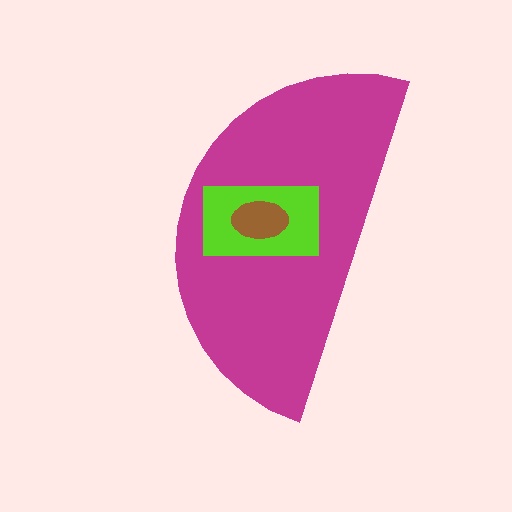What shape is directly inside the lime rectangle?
The brown ellipse.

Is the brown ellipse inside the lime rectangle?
Yes.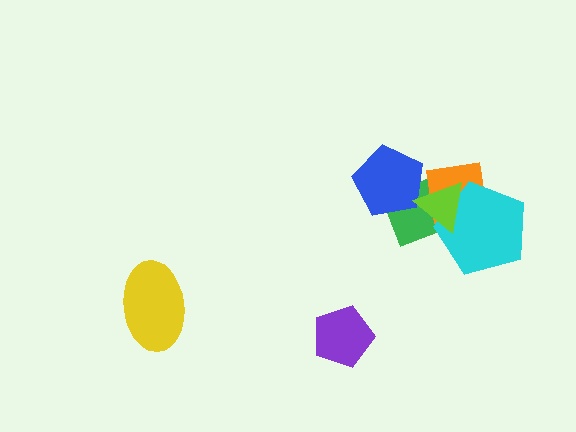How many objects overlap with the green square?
3 objects overlap with the green square.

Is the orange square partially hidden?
Yes, it is partially covered by another shape.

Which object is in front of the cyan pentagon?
The lime triangle is in front of the cyan pentagon.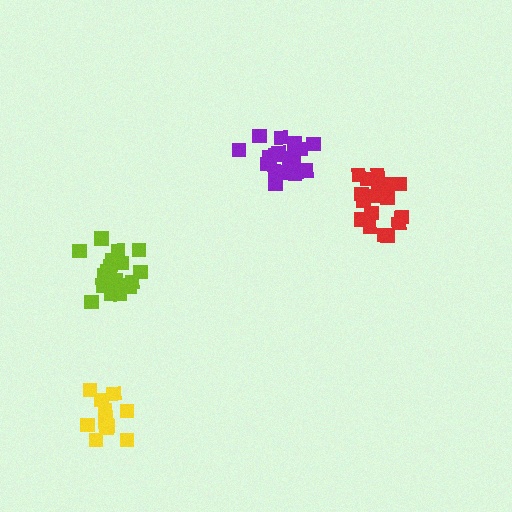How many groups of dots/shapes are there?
There are 4 groups.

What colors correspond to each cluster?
The clusters are colored: purple, yellow, lime, red.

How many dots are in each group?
Group 1: 19 dots, Group 2: 16 dots, Group 3: 21 dots, Group 4: 17 dots (73 total).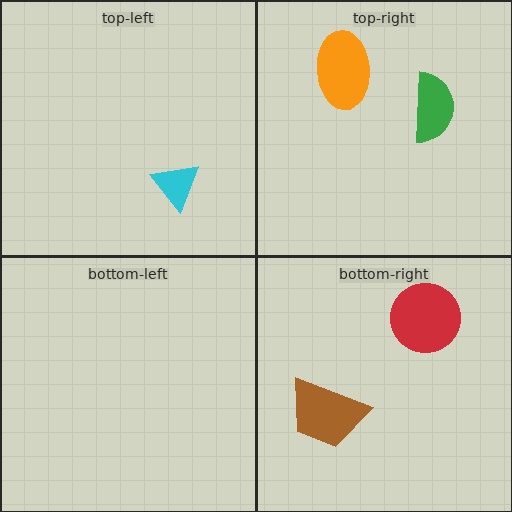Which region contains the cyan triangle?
The top-left region.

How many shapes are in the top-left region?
1.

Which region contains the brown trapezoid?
The bottom-right region.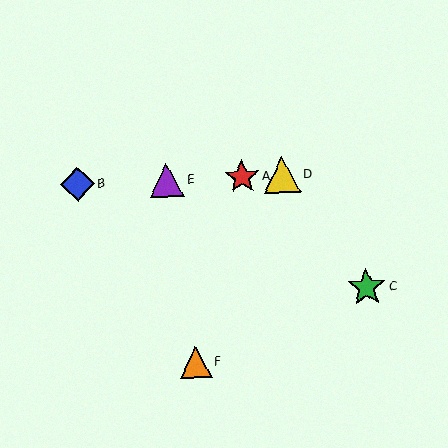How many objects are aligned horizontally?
4 objects (A, B, D, E) are aligned horizontally.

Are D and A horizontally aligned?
Yes, both are at y≈175.